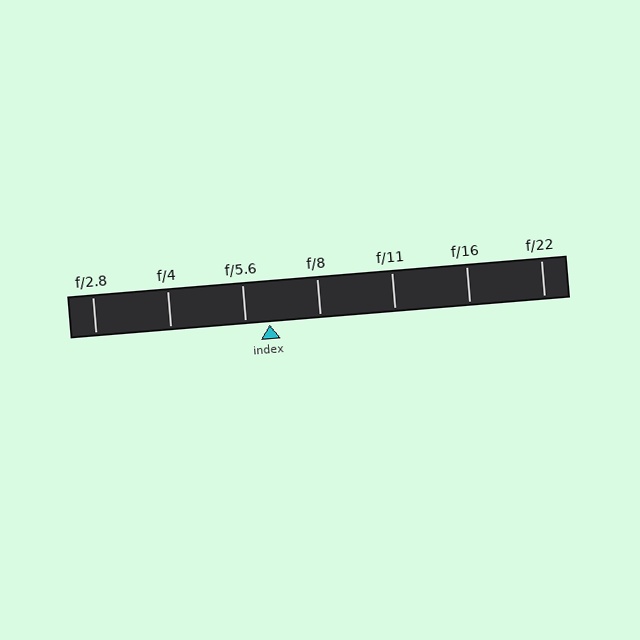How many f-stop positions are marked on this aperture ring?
There are 7 f-stop positions marked.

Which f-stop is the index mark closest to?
The index mark is closest to f/5.6.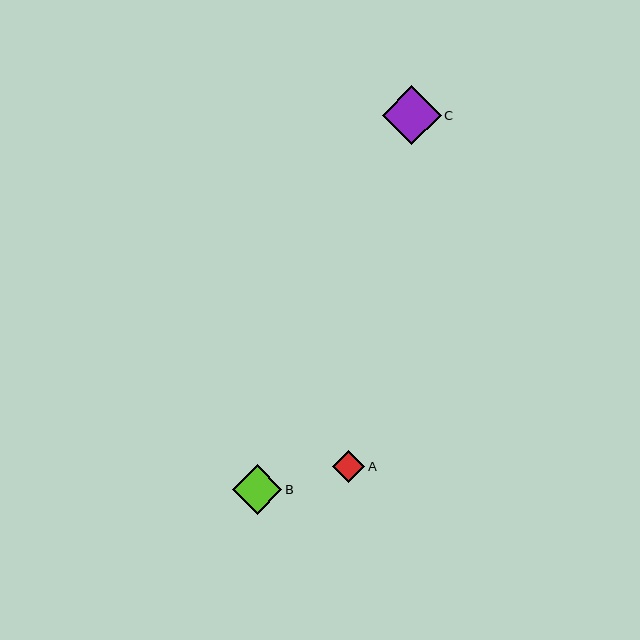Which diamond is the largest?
Diamond C is the largest with a size of approximately 58 pixels.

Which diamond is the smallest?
Diamond A is the smallest with a size of approximately 32 pixels.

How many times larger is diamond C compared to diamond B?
Diamond C is approximately 1.2 times the size of diamond B.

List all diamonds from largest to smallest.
From largest to smallest: C, B, A.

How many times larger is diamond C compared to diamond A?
Diamond C is approximately 1.8 times the size of diamond A.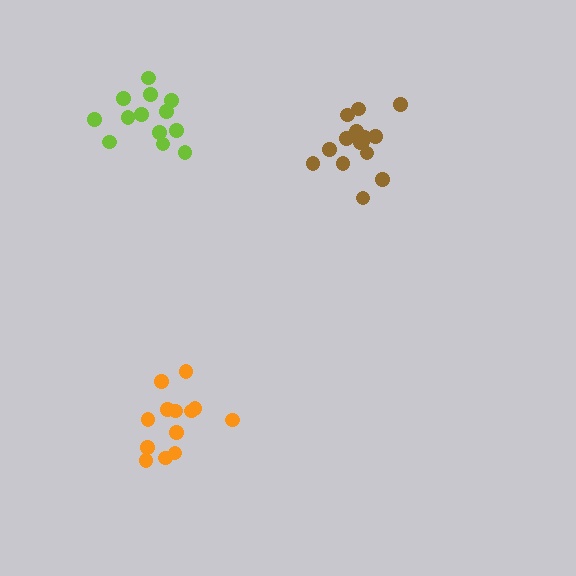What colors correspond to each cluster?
The clusters are colored: lime, orange, brown.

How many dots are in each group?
Group 1: 13 dots, Group 2: 13 dots, Group 3: 17 dots (43 total).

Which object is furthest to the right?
The brown cluster is rightmost.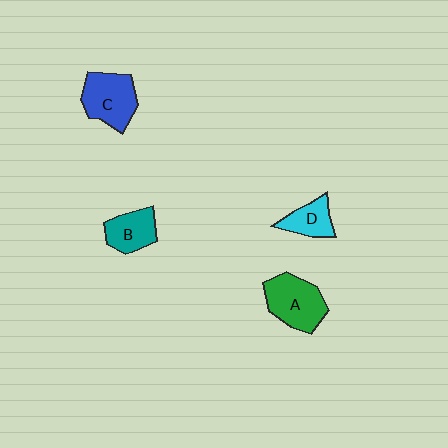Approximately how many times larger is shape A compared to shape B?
Approximately 1.4 times.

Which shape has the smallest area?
Shape D (cyan).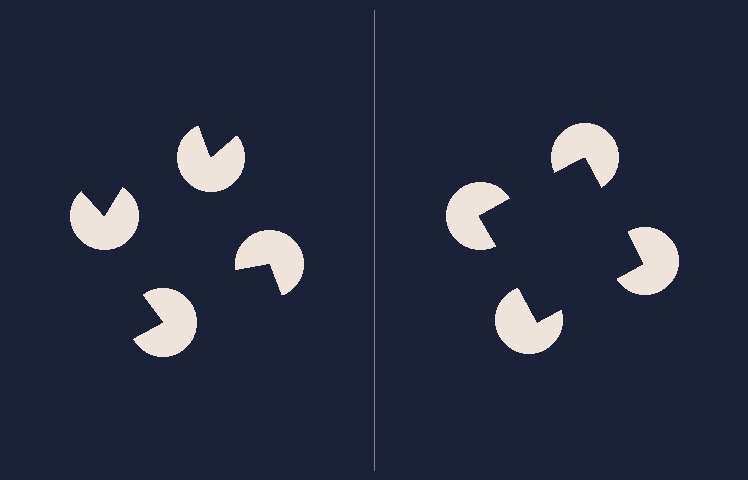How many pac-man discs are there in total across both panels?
8 — 4 on each side.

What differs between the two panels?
The pac-man discs are positioned identically on both sides; only the wedge orientations differ. On the right they align to a square; on the left they are misaligned.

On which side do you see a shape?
An illusory square appears on the right side. On the left side the wedge cuts are rotated, so no coherent shape forms.